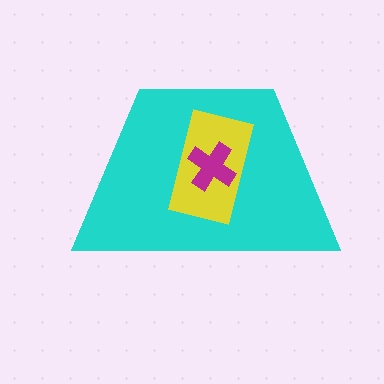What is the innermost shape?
The magenta cross.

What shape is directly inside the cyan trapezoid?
The yellow rectangle.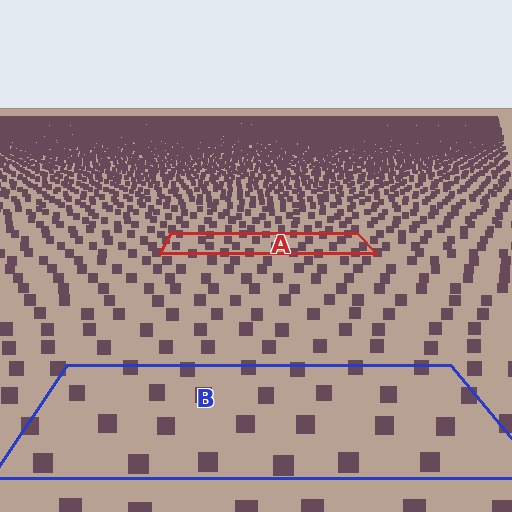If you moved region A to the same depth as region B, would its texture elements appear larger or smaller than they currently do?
They would appear larger. At a closer depth, the same texture elements are projected at a bigger on-screen size.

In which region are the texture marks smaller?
The texture marks are smaller in region A, because it is farther away.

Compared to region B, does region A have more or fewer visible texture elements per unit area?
Region A has more texture elements per unit area — they are packed more densely because it is farther away.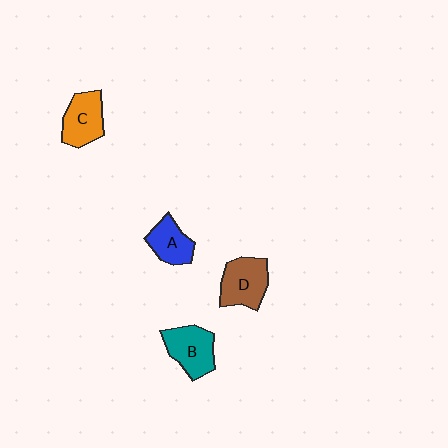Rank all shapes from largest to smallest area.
From largest to smallest: D (brown), B (teal), C (orange), A (blue).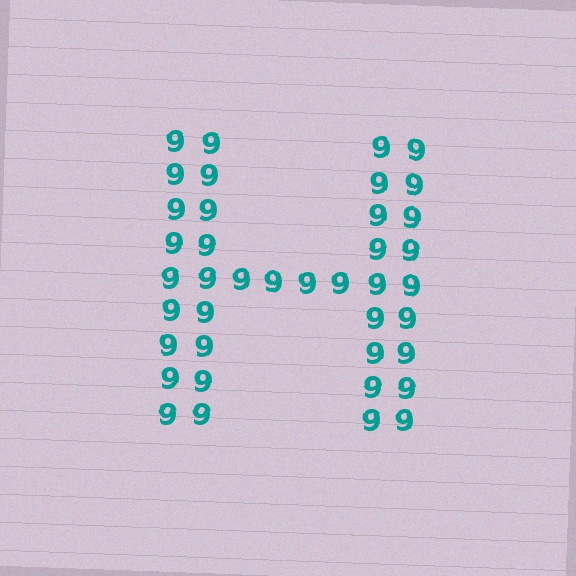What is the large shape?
The large shape is the letter H.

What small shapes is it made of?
It is made of small digit 9's.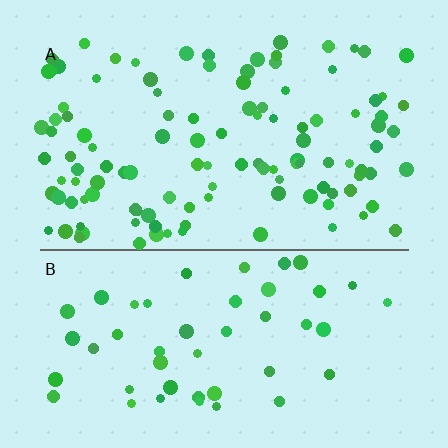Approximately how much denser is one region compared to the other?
Approximately 2.3× — region A over region B.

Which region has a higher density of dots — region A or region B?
A (the top).